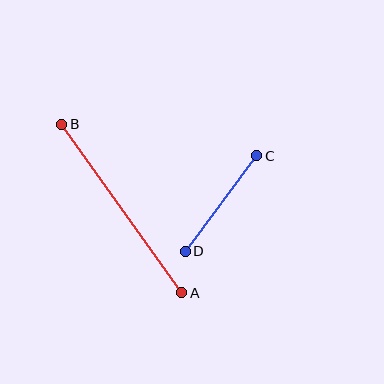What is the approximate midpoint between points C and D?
The midpoint is at approximately (221, 204) pixels.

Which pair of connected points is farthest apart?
Points A and B are farthest apart.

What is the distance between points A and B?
The distance is approximately 207 pixels.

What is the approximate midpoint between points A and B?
The midpoint is at approximately (122, 209) pixels.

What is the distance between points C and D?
The distance is approximately 119 pixels.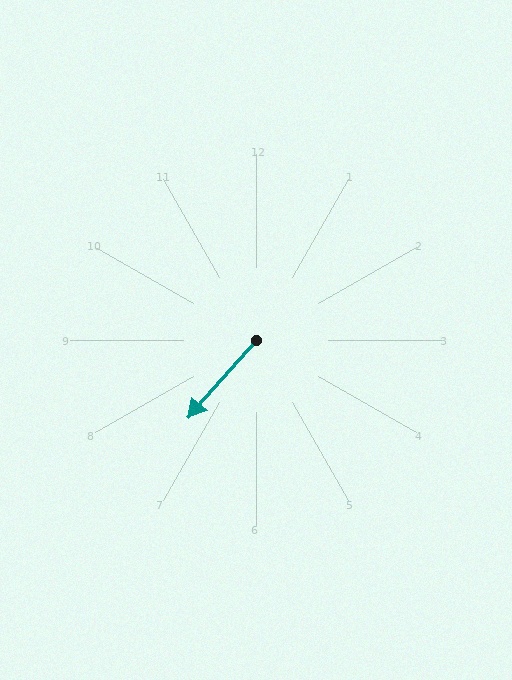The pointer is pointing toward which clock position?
Roughly 7 o'clock.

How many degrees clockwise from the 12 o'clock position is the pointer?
Approximately 221 degrees.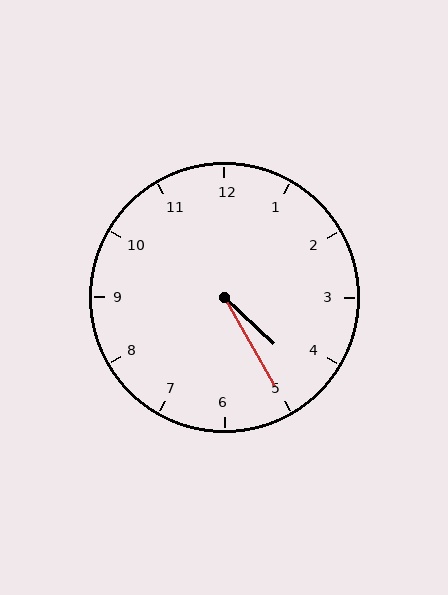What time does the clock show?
4:25.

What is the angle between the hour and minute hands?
Approximately 18 degrees.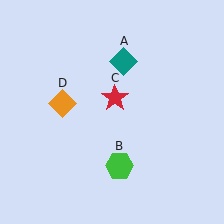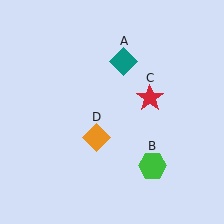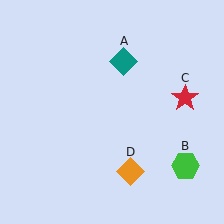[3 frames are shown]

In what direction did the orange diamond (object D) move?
The orange diamond (object D) moved down and to the right.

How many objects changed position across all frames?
3 objects changed position: green hexagon (object B), red star (object C), orange diamond (object D).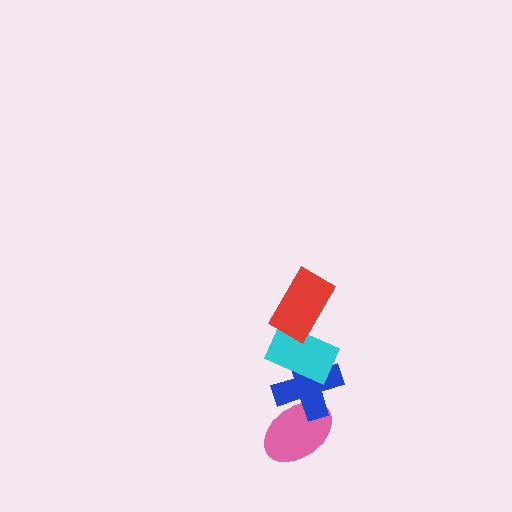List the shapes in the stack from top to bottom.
From top to bottom: the red rectangle, the cyan rectangle, the blue cross, the pink ellipse.